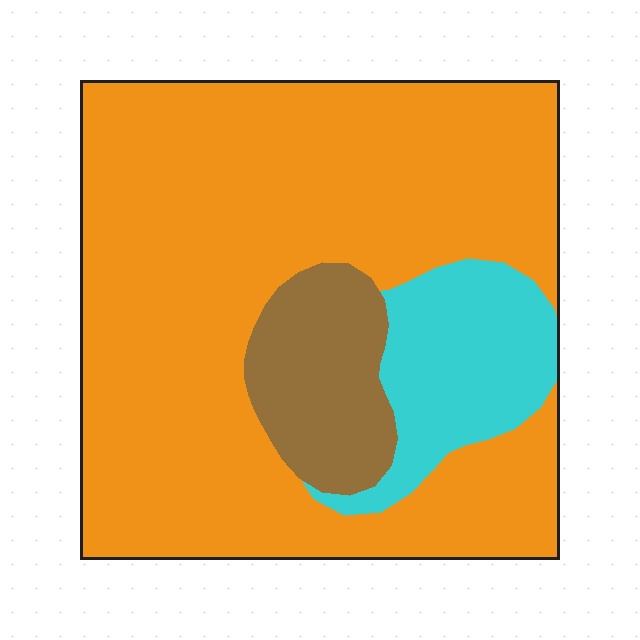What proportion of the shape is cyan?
Cyan takes up less than a quarter of the shape.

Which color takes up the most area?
Orange, at roughly 75%.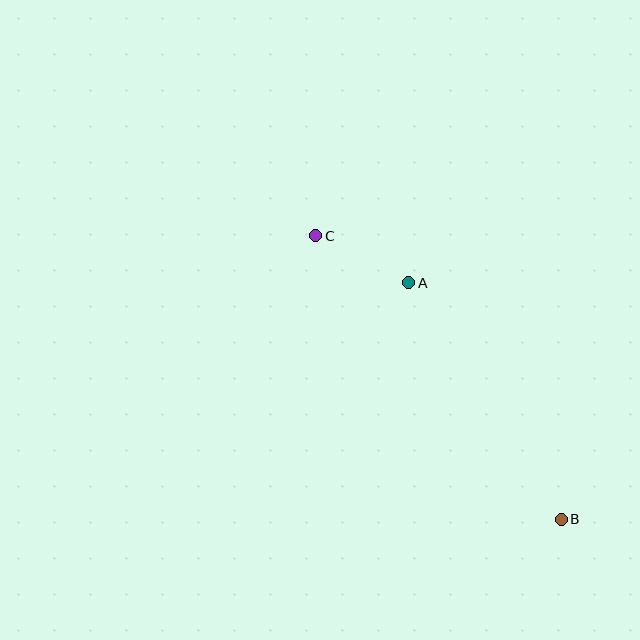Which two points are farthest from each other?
Points B and C are farthest from each other.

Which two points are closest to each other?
Points A and C are closest to each other.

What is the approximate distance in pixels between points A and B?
The distance between A and B is approximately 281 pixels.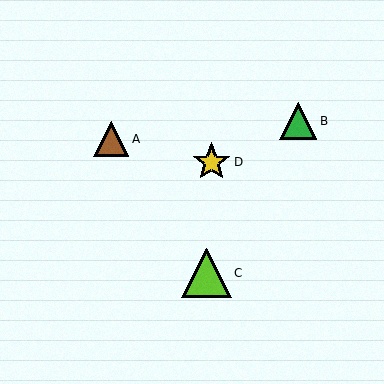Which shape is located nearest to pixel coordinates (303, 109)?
The green triangle (labeled B) at (298, 121) is nearest to that location.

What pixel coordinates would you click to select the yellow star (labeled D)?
Click at (212, 162) to select the yellow star D.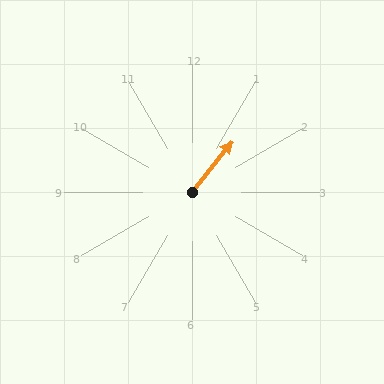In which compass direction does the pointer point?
Northeast.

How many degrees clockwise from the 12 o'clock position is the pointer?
Approximately 39 degrees.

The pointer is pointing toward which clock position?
Roughly 1 o'clock.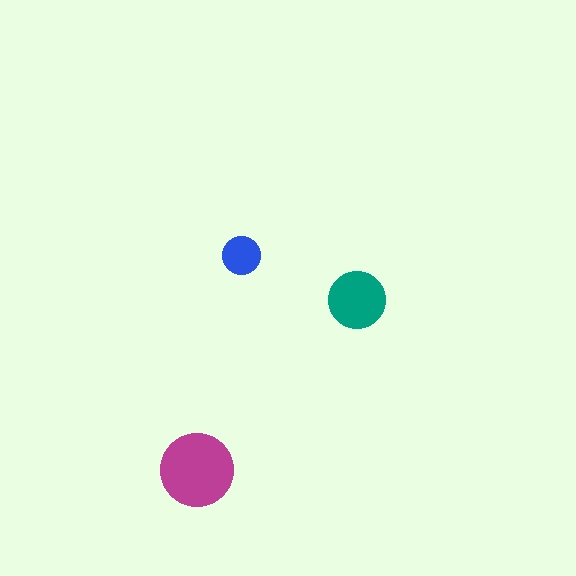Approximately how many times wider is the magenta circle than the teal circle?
About 1.5 times wider.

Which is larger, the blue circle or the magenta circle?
The magenta one.